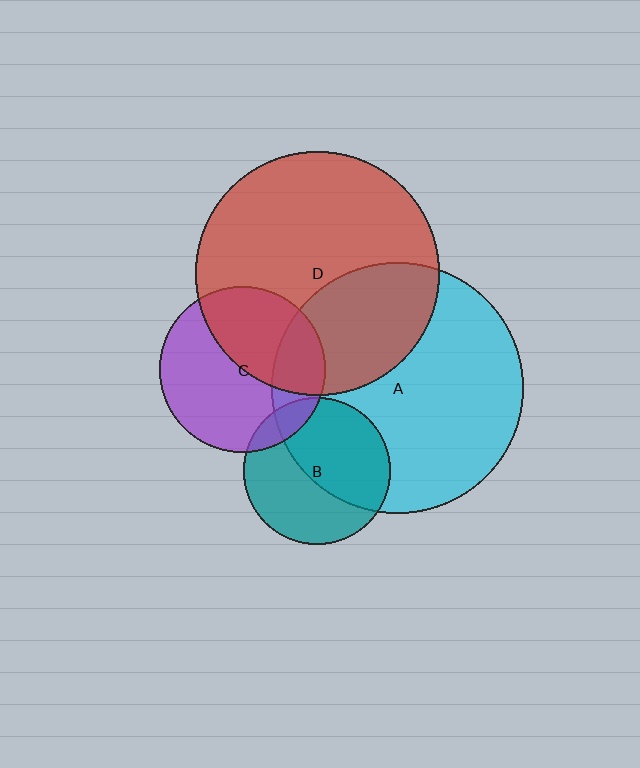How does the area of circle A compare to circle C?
Approximately 2.3 times.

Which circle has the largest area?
Circle A (cyan).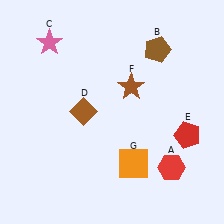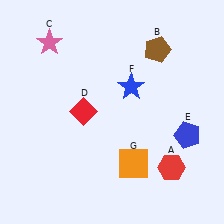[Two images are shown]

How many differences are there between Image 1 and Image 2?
There are 3 differences between the two images.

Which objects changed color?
D changed from brown to red. E changed from red to blue. F changed from brown to blue.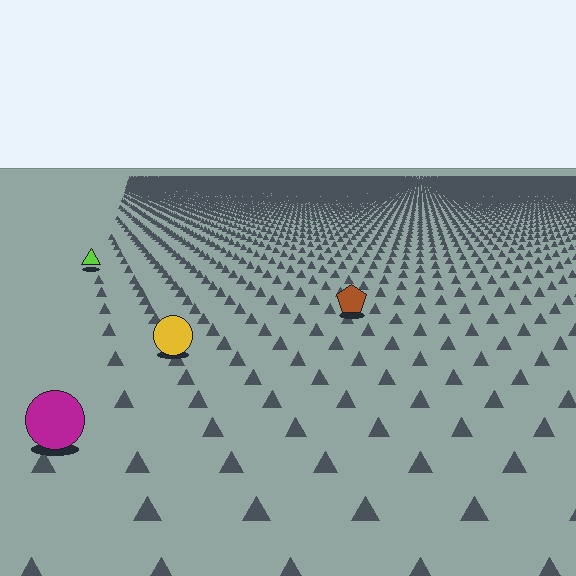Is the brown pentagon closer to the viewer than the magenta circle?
No. The magenta circle is closer — you can tell from the texture gradient: the ground texture is coarser near it.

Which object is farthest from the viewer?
The lime triangle is farthest from the viewer. It appears smaller and the ground texture around it is denser.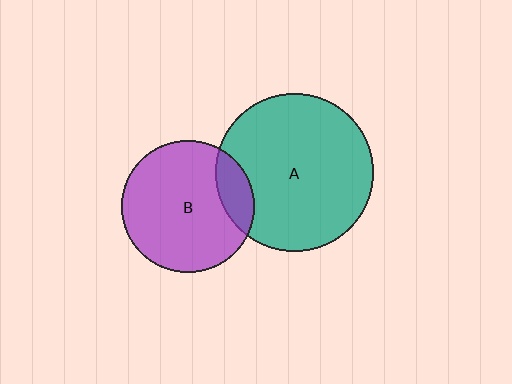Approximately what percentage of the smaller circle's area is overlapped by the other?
Approximately 15%.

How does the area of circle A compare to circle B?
Approximately 1.4 times.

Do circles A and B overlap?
Yes.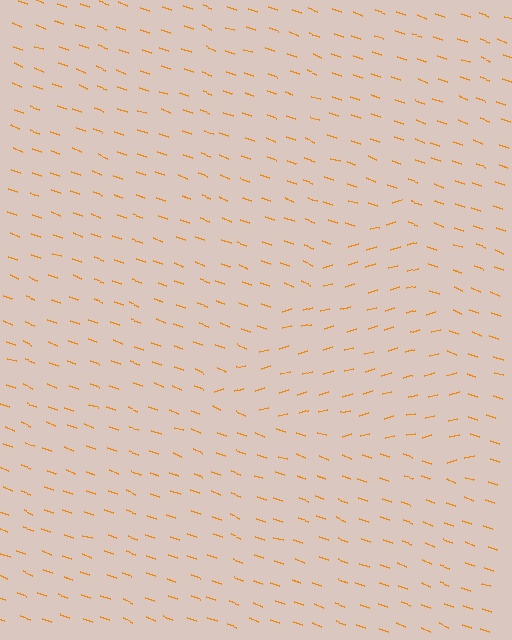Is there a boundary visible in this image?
Yes, there is a texture boundary formed by a change in line orientation.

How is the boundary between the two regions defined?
The boundary is defined purely by a change in line orientation (approximately 35 degrees difference). All lines are the same color and thickness.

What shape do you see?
I see a triangle.